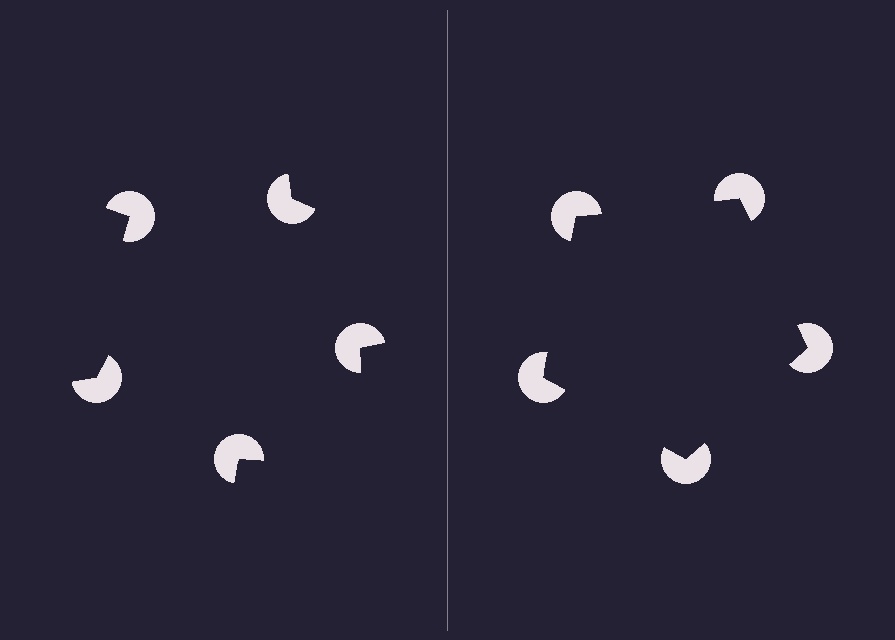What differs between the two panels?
The pac-man discs are positioned identically on both sides; only the wedge orientations differ. On the right they align to a pentagon; on the left they are misaligned.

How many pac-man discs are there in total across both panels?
10 — 5 on each side.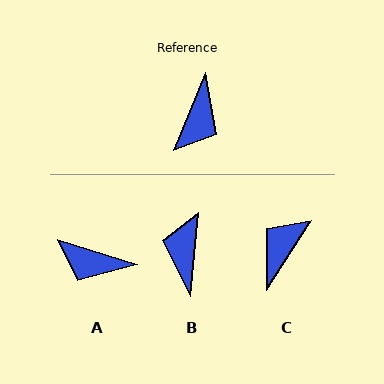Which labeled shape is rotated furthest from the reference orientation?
C, about 170 degrees away.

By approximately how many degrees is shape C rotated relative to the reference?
Approximately 170 degrees counter-clockwise.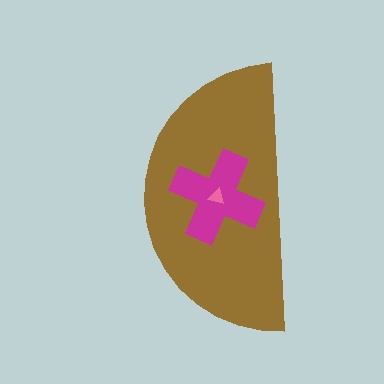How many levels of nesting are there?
3.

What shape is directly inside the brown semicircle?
The magenta cross.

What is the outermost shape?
The brown semicircle.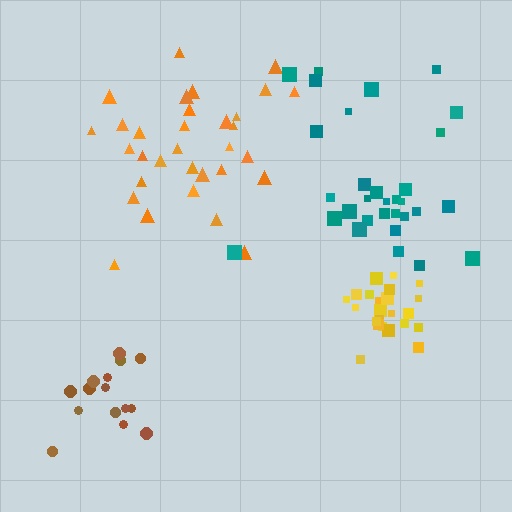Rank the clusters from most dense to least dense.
yellow, brown, orange, teal.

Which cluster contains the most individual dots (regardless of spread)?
Orange (32).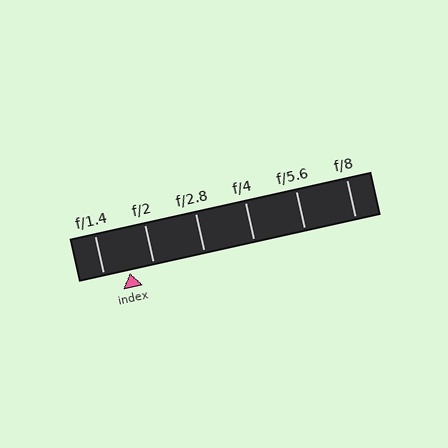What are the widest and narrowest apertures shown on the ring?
The widest aperture shown is f/1.4 and the narrowest is f/8.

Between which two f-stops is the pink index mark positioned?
The index mark is between f/1.4 and f/2.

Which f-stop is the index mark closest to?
The index mark is closest to f/2.